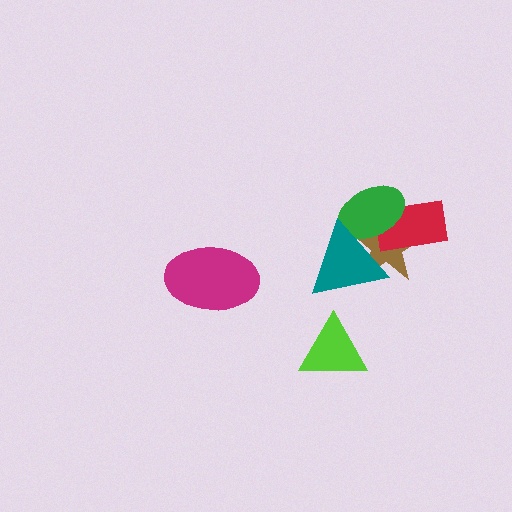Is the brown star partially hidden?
Yes, it is partially covered by another shape.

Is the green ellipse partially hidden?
Yes, it is partially covered by another shape.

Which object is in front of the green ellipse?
The teal triangle is in front of the green ellipse.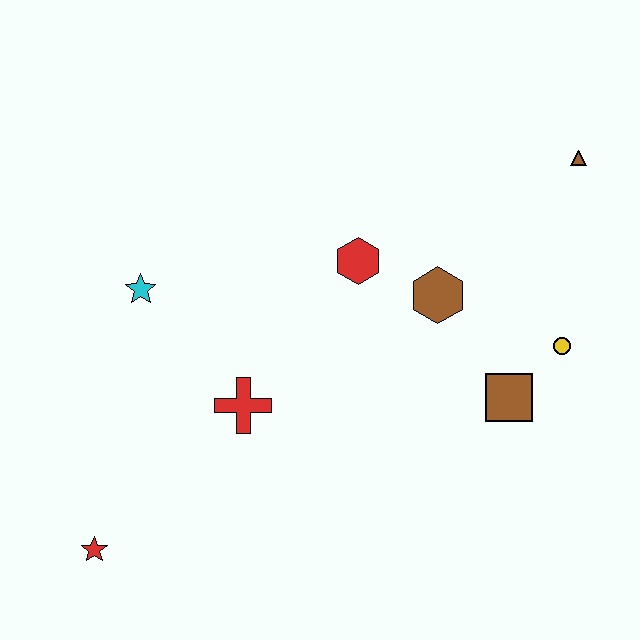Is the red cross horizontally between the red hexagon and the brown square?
No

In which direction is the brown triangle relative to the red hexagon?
The brown triangle is to the right of the red hexagon.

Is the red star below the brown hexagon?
Yes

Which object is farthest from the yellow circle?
The red star is farthest from the yellow circle.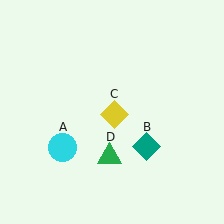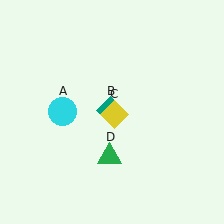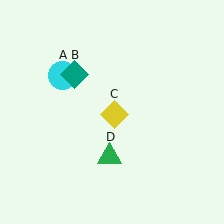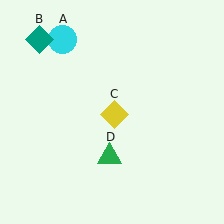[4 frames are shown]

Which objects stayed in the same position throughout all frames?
Yellow diamond (object C) and green triangle (object D) remained stationary.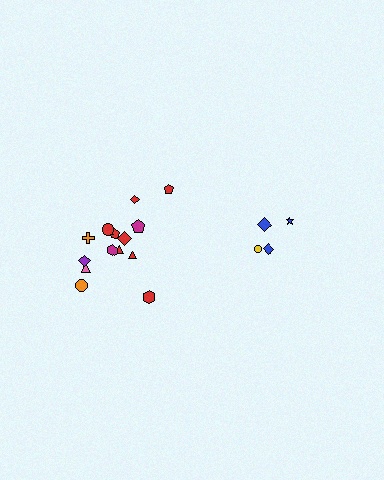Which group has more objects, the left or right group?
The left group.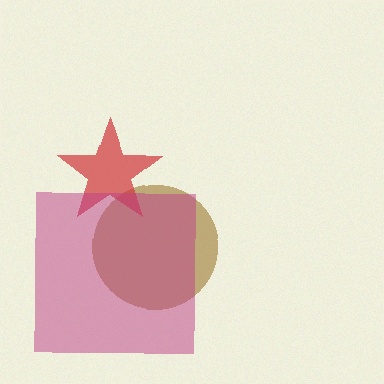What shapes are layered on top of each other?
The layered shapes are: a brown circle, a red star, a magenta square.